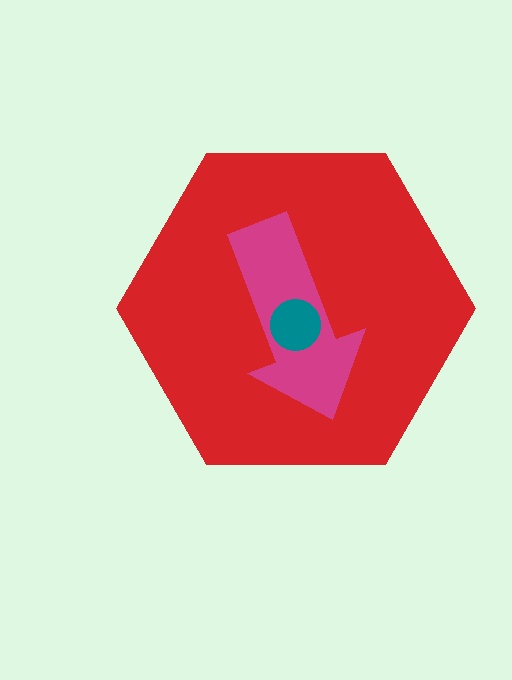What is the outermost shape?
The red hexagon.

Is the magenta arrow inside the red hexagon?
Yes.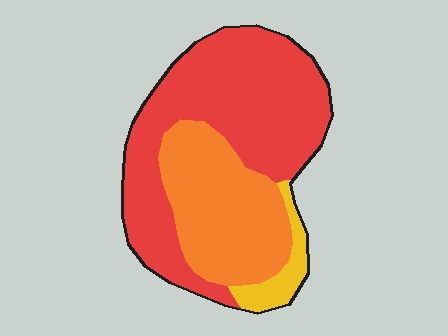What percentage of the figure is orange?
Orange covers 34% of the figure.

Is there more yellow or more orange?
Orange.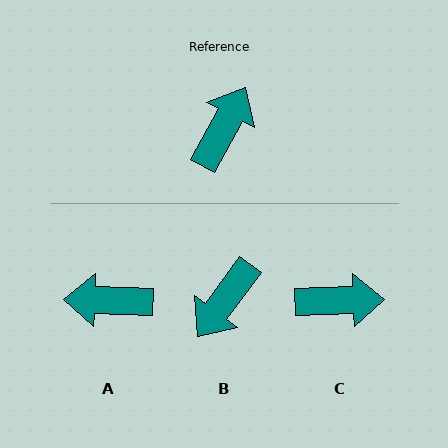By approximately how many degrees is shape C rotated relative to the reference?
Approximately 60 degrees clockwise.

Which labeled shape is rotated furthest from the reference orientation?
B, about 172 degrees away.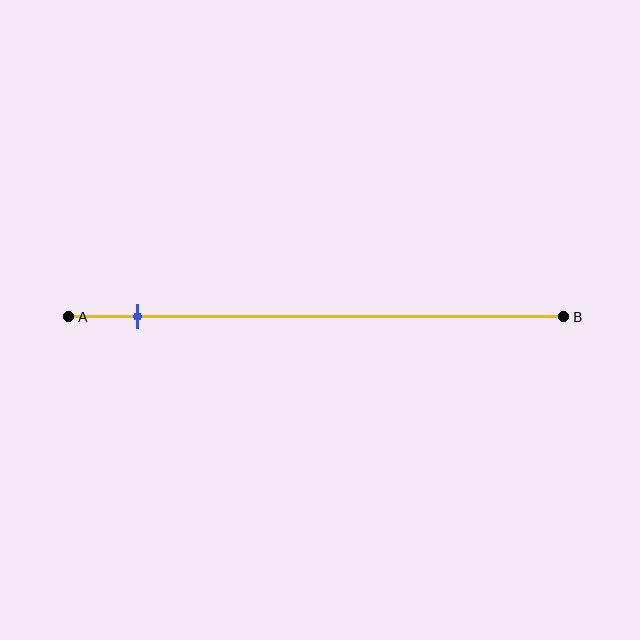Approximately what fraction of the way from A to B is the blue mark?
The blue mark is approximately 15% of the way from A to B.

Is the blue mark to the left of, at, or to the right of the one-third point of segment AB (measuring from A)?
The blue mark is to the left of the one-third point of segment AB.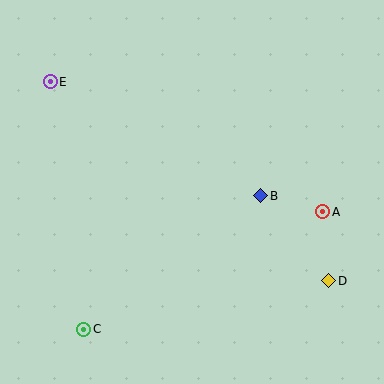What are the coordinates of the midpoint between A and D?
The midpoint between A and D is at (326, 246).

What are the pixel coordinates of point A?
Point A is at (323, 212).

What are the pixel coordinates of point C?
Point C is at (84, 329).